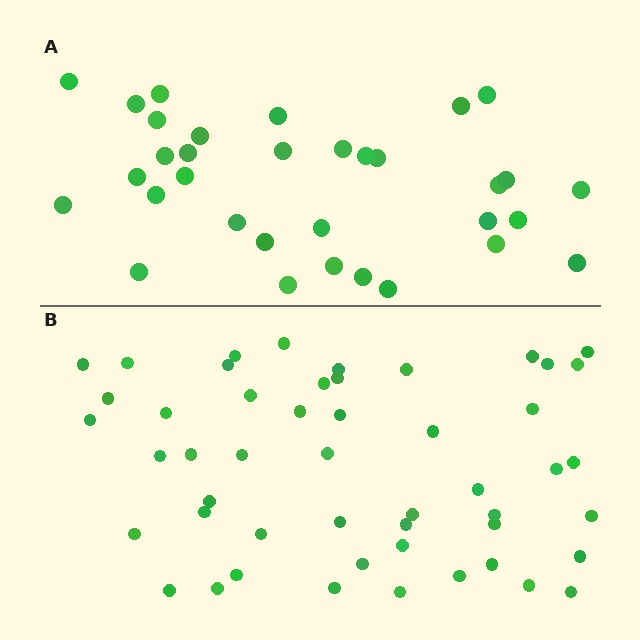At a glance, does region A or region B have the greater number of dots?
Region B (the bottom region) has more dots.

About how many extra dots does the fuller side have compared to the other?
Region B has approximately 15 more dots than region A.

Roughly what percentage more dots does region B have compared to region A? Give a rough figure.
About 50% more.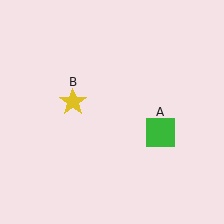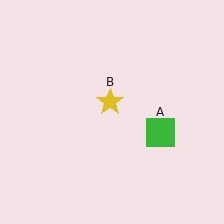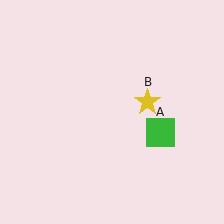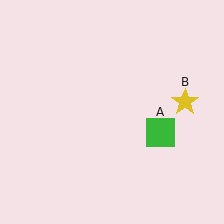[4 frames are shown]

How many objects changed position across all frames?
1 object changed position: yellow star (object B).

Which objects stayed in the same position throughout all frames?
Green square (object A) remained stationary.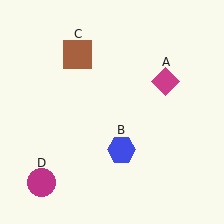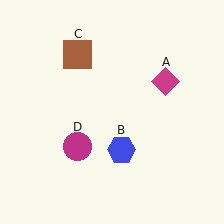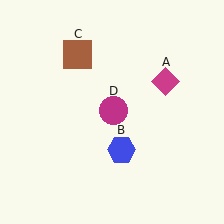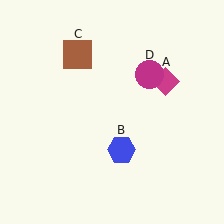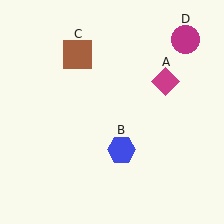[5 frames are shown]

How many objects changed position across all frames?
1 object changed position: magenta circle (object D).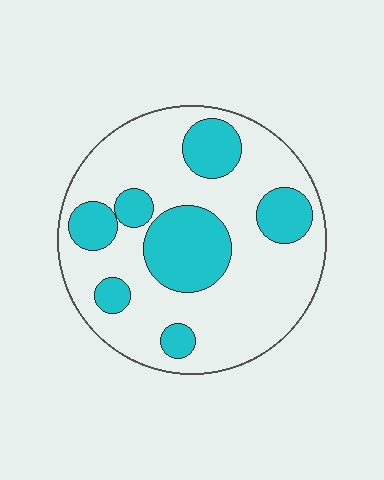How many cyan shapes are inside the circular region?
7.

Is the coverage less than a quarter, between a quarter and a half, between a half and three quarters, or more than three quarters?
Between a quarter and a half.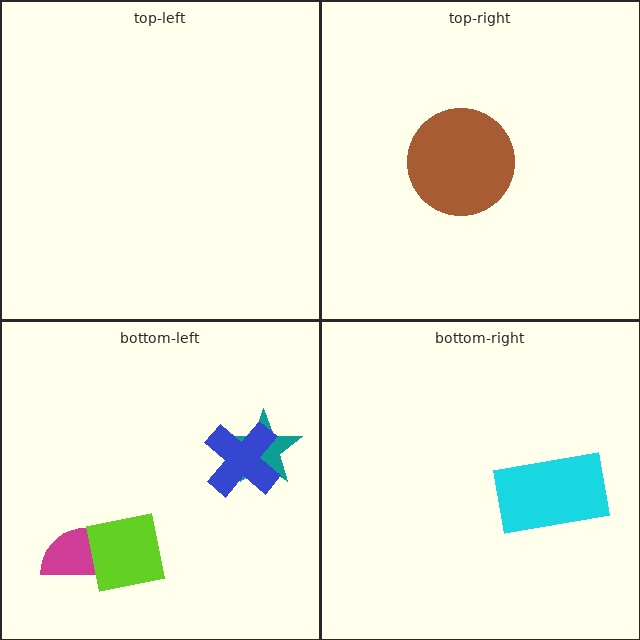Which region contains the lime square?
The bottom-left region.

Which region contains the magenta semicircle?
The bottom-left region.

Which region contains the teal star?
The bottom-left region.